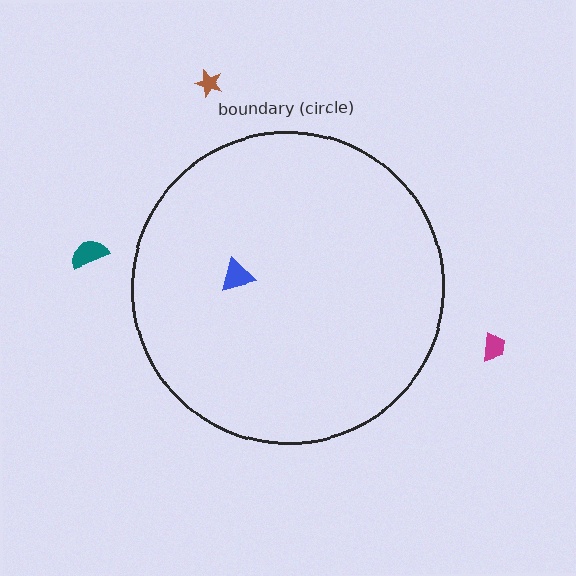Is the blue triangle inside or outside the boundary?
Inside.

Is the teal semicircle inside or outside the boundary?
Outside.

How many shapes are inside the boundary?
1 inside, 3 outside.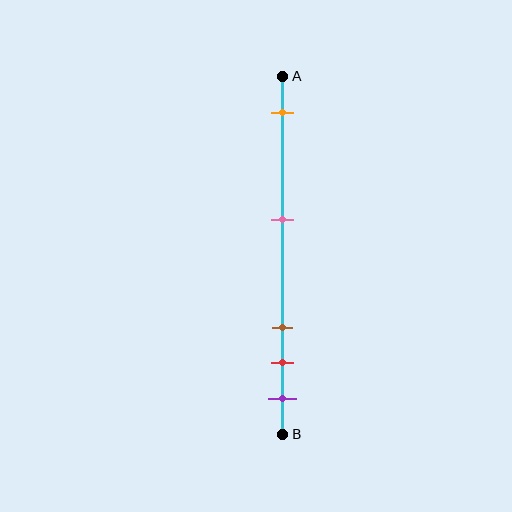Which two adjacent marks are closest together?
The red and purple marks are the closest adjacent pair.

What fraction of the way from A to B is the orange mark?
The orange mark is approximately 10% (0.1) of the way from A to B.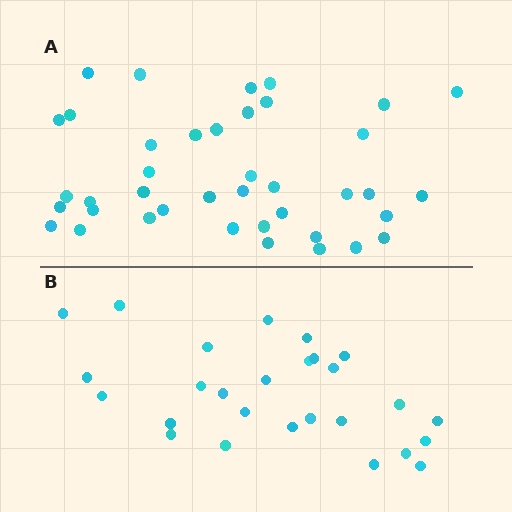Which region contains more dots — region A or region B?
Region A (the top region) has more dots.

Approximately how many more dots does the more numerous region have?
Region A has approximately 15 more dots than region B.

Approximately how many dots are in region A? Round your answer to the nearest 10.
About 40 dots.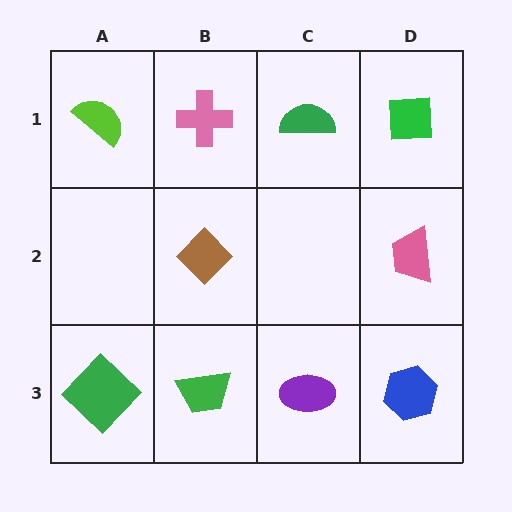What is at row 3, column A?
A green diamond.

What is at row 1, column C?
A green semicircle.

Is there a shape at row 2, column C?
No, that cell is empty.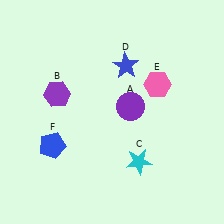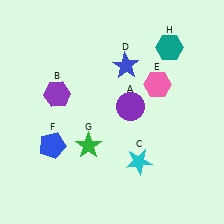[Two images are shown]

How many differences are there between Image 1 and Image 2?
There are 2 differences between the two images.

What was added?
A green star (G), a teal hexagon (H) were added in Image 2.